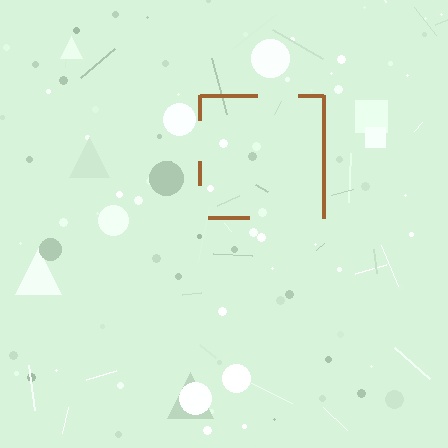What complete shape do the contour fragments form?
The contour fragments form a square.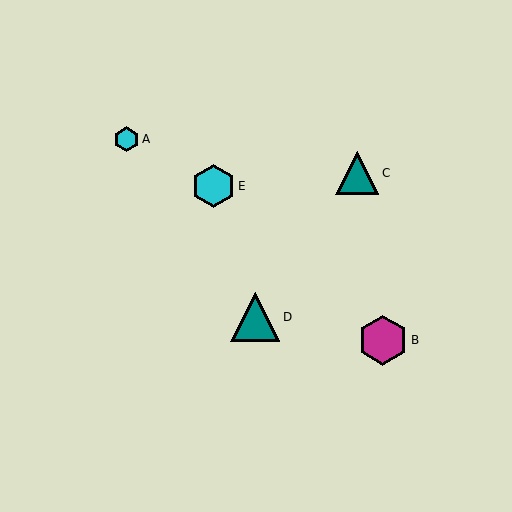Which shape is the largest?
The magenta hexagon (labeled B) is the largest.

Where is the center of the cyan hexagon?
The center of the cyan hexagon is at (213, 186).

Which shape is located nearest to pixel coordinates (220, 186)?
The cyan hexagon (labeled E) at (213, 186) is nearest to that location.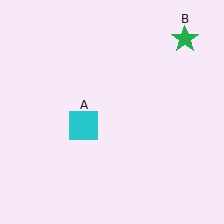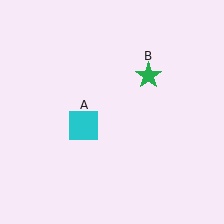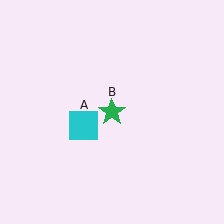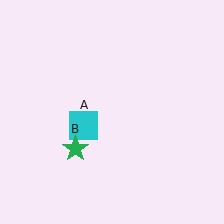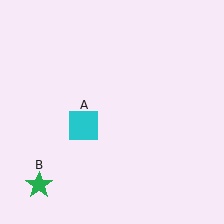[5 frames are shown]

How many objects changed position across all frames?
1 object changed position: green star (object B).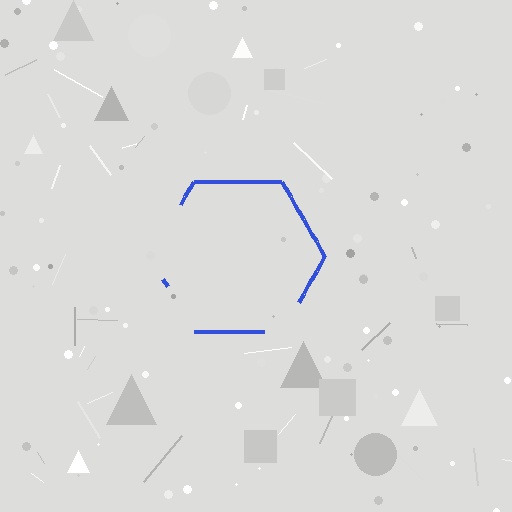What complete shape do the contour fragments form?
The contour fragments form a hexagon.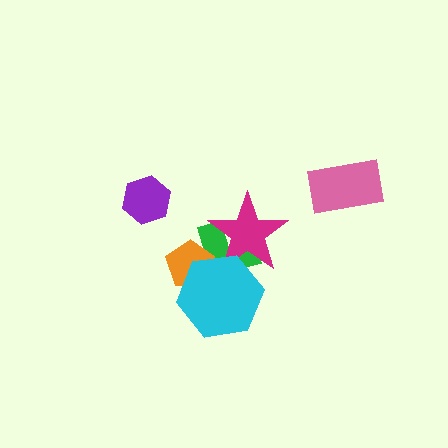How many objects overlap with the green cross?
3 objects overlap with the green cross.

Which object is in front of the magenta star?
The cyan hexagon is in front of the magenta star.